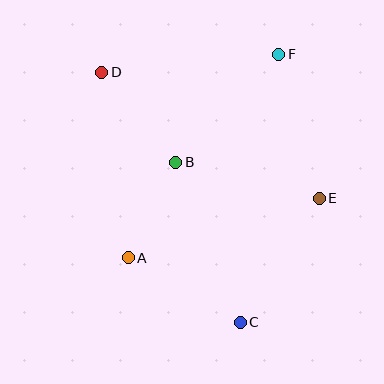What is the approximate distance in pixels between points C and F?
The distance between C and F is approximately 271 pixels.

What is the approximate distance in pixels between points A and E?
The distance between A and E is approximately 200 pixels.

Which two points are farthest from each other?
Points C and D are farthest from each other.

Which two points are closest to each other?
Points A and B are closest to each other.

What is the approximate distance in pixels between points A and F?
The distance between A and F is approximately 253 pixels.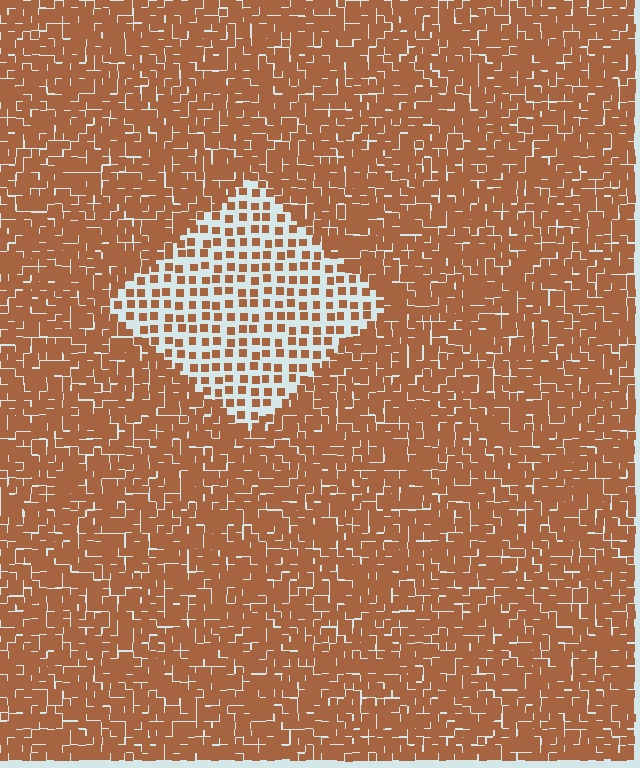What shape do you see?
I see a diamond.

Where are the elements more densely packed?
The elements are more densely packed outside the diamond boundary.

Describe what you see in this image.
The image contains small brown elements arranged at two different densities. A diamond-shaped region is visible where the elements are less densely packed than the surrounding area.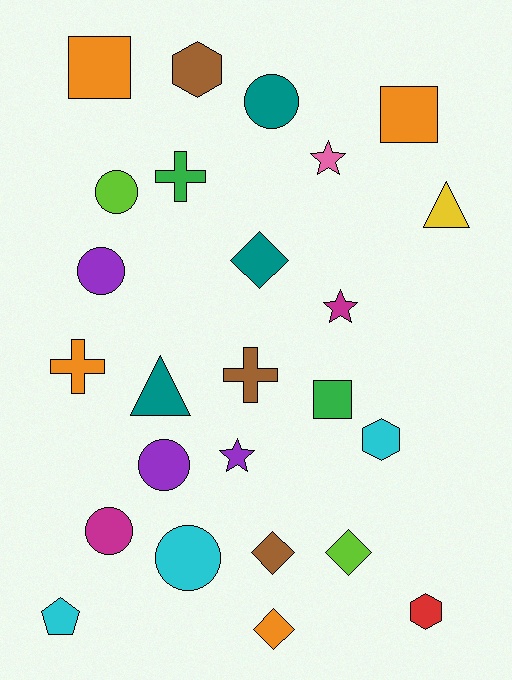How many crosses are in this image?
There are 3 crosses.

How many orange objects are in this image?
There are 4 orange objects.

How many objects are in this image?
There are 25 objects.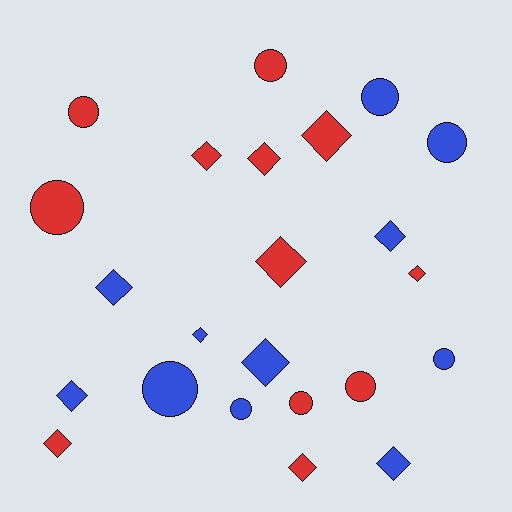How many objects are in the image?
There are 23 objects.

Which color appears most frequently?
Red, with 12 objects.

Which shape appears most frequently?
Diamond, with 13 objects.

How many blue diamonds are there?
There are 6 blue diamonds.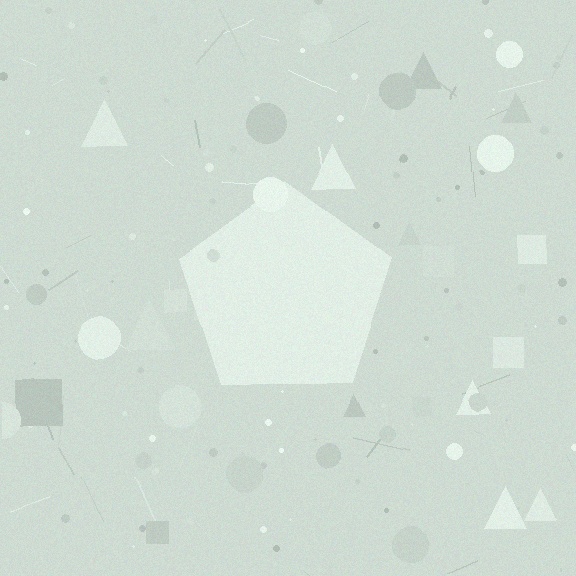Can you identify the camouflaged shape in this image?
The camouflaged shape is a pentagon.